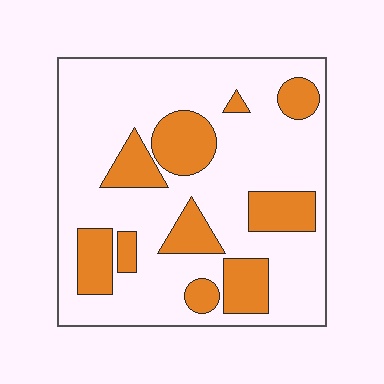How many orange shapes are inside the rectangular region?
10.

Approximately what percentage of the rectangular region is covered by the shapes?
Approximately 25%.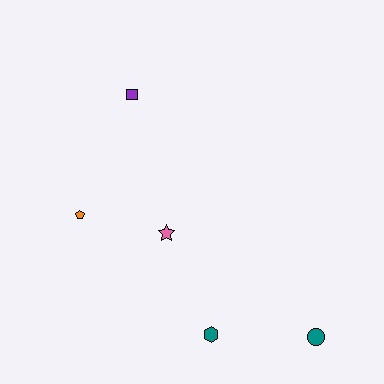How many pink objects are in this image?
There is 1 pink object.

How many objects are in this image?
There are 5 objects.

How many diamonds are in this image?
There are no diamonds.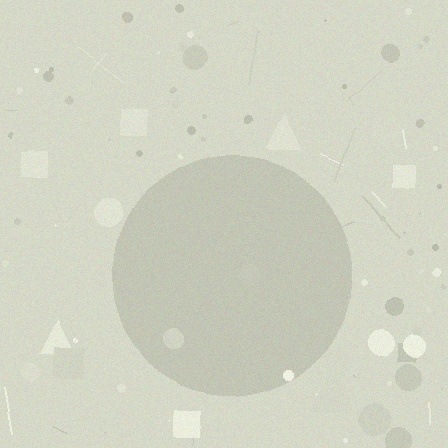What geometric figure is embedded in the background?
A circle is embedded in the background.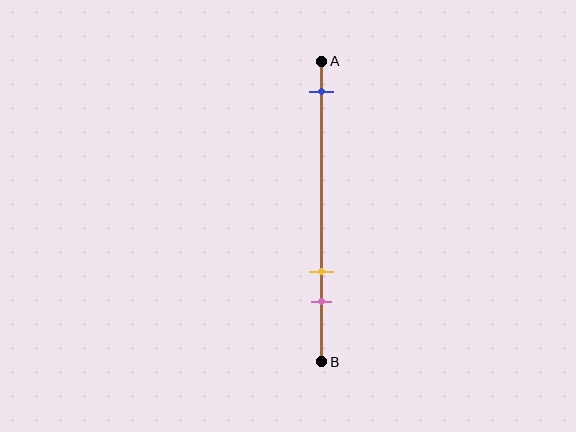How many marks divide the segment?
There are 3 marks dividing the segment.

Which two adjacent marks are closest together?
The yellow and pink marks are the closest adjacent pair.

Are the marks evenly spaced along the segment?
No, the marks are not evenly spaced.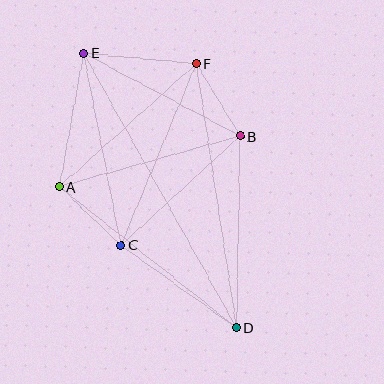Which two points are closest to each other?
Points B and F are closest to each other.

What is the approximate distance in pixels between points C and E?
The distance between C and E is approximately 196 pixels.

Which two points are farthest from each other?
Points D and E are farthest from each other.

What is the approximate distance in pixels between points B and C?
The distance between B and C is approximately 161 pixels.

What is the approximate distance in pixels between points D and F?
The distance between D and F is approximately 267 pixels.